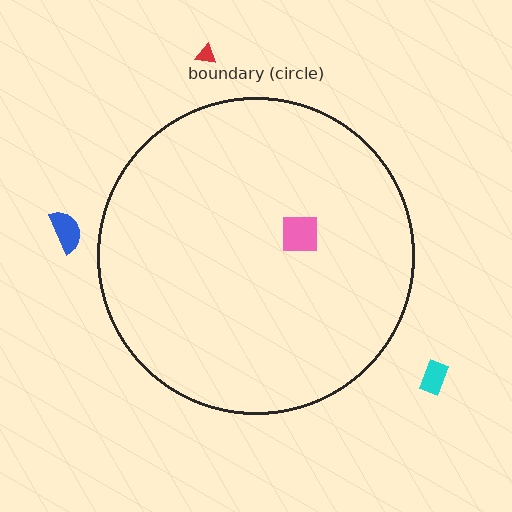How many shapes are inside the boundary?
1 inside, 3 outside.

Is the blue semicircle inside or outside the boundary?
Outside.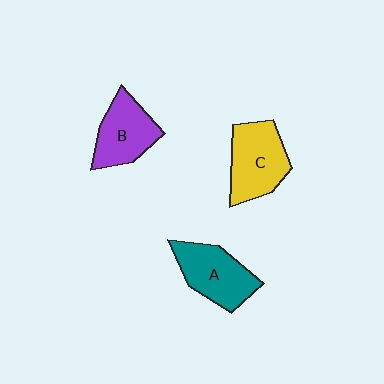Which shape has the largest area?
Shape C (yellow).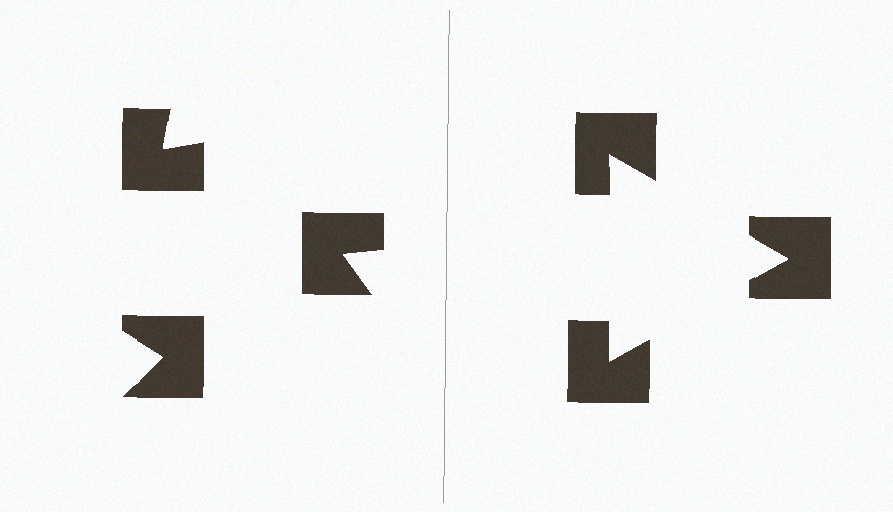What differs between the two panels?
The notched squares are positioned identically on both sides; only the wedge orientations differ. On the right they align to a triangle; on the left they are misaligned.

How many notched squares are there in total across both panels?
6 — 3 on each side.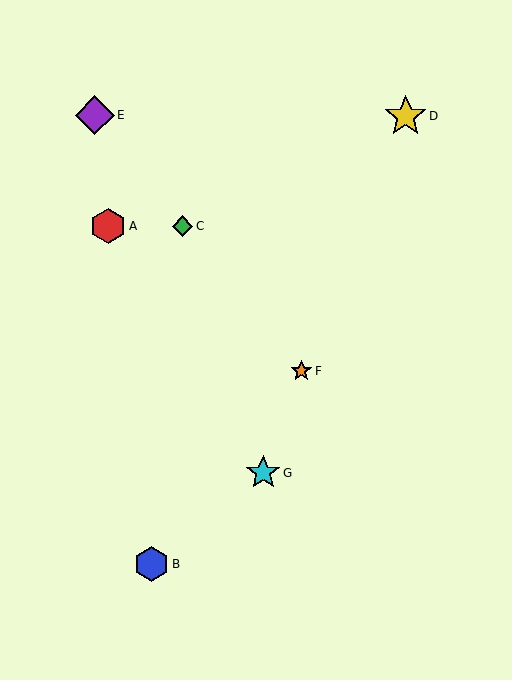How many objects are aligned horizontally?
2 objects (A, C) are aligned horizontally.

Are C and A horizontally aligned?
Yes, both are at y≈226.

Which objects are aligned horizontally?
Objects A, C are aligned horizontally.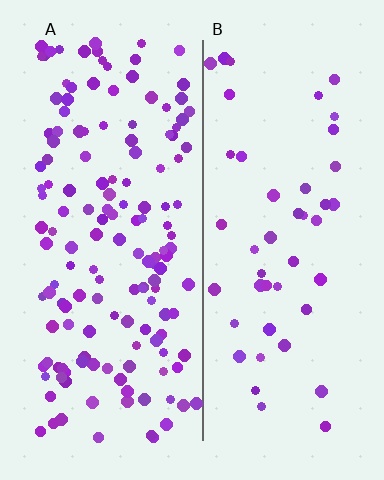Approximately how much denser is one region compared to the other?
Approximately 3.3× — region A over region B.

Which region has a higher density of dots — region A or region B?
A (the left).